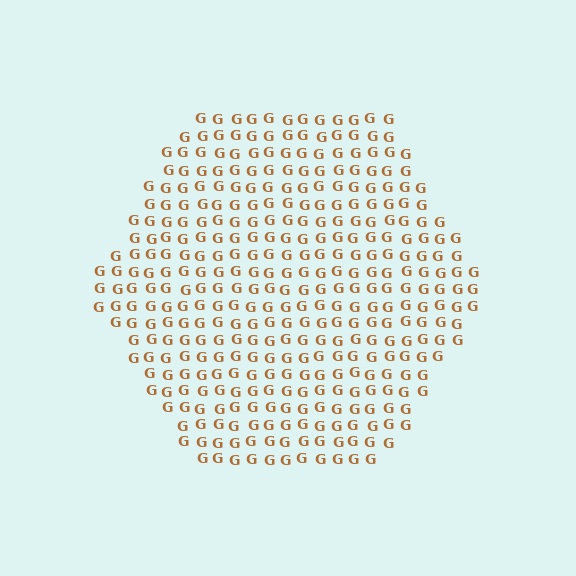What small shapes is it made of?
It is made of small letter G's.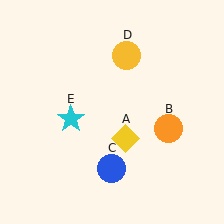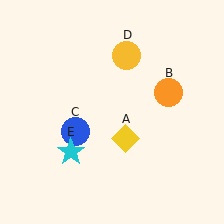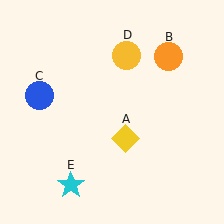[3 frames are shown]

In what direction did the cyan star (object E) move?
The cyan star (object E) moved down.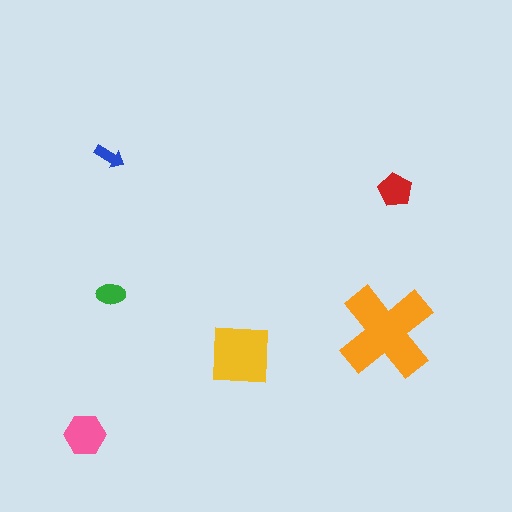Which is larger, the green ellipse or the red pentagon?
The red pentagon.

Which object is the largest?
The orange cross.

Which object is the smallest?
The blue arrow.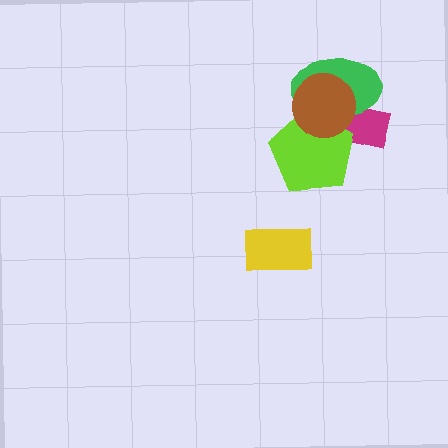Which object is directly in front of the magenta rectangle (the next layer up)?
The green ellipse is directly in front of the magenta rectangle.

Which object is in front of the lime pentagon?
The brown circle is in front of the lime pentagon.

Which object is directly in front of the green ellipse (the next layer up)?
The lime pentagon is directly in front of the green ellipse.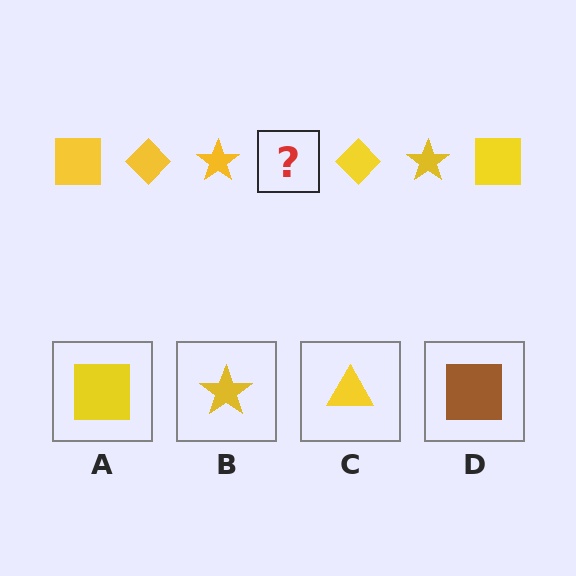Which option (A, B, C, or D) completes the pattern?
A.